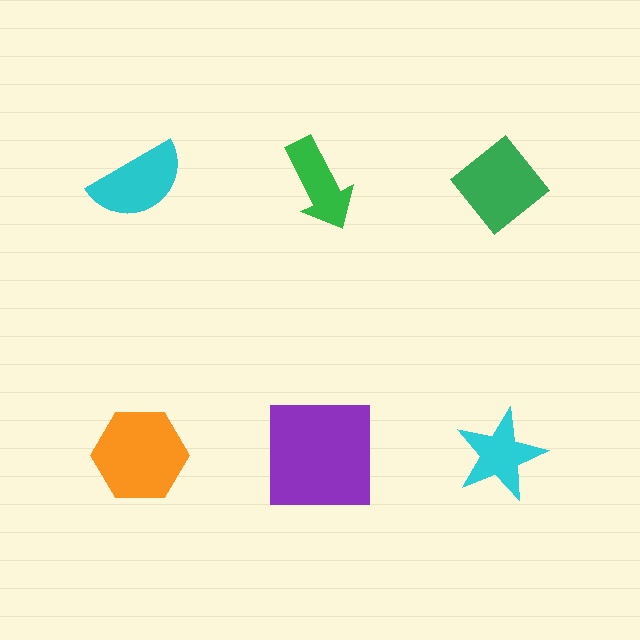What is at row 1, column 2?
A green arrow.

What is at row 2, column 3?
A cyan star.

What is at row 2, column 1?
An orange hexagon.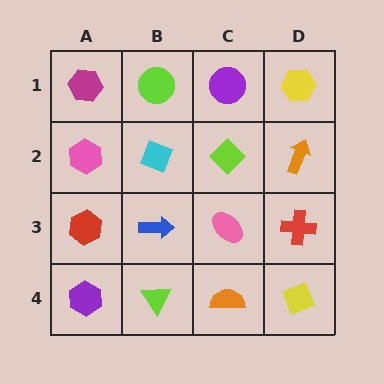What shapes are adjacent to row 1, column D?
An orange arrow (row 2, column D), a purple circle (row 1, column C).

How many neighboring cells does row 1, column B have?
3.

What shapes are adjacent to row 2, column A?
A magenta hexagon (row 1, column A), a red hexagon (row 3, column A), a cyan diamond (row 2, column B).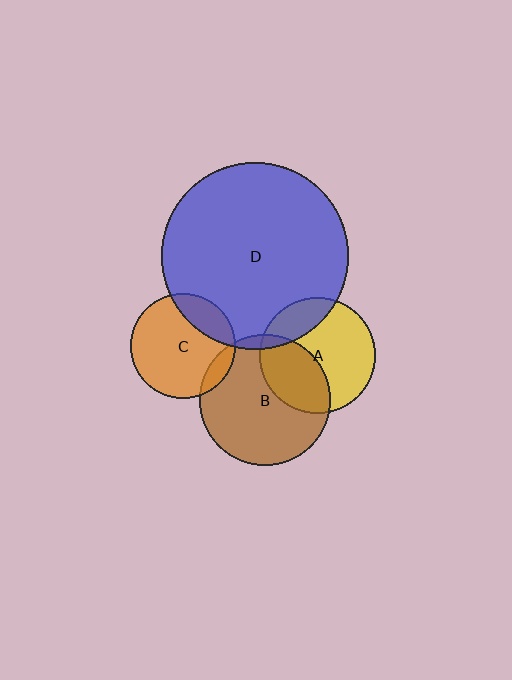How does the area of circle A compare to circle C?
Approximately 1.2 times.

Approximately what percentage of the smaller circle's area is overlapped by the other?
Approximately 35%.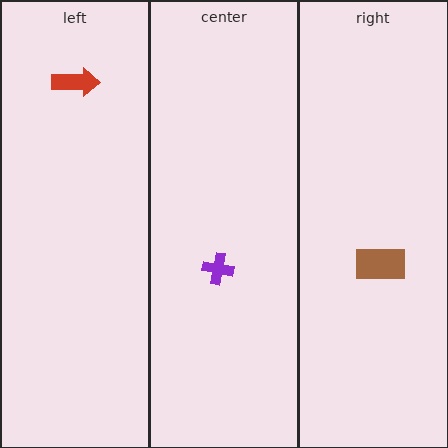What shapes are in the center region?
The purple cross.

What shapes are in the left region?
The red arrow.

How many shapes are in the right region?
1.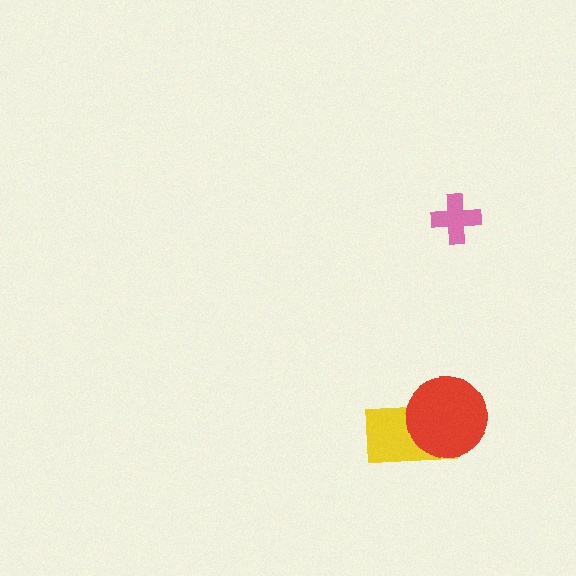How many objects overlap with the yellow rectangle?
1 object overlaps with the yellow rectangle.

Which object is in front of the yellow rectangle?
The red circle is in front of the yellow rectangle.